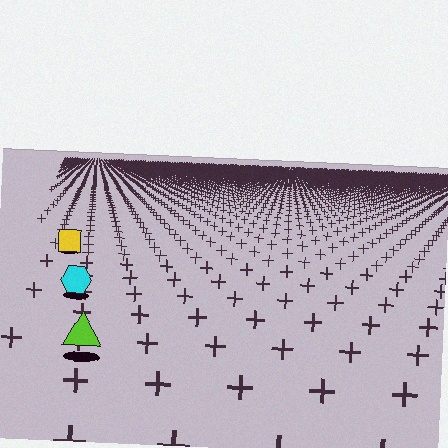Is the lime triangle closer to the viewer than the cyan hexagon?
Yes. The lime triangle is closer — you can tell from the texture gradient: the ground texture is coarser near it.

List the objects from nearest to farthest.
From nearest to farthest: the lime triangle, the cyan hexagon, the yellow square.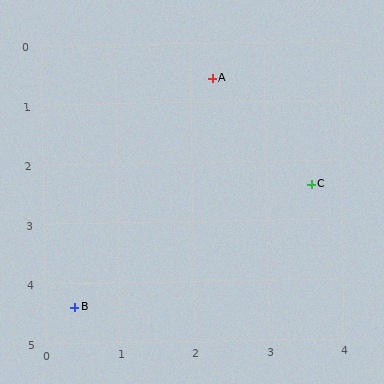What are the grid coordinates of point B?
Point B is at approximately (0.4, 4.4).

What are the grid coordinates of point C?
Point C is at approximately (3.6, 2.4).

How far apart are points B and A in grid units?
Points B and A are about 4.2 grid units apart.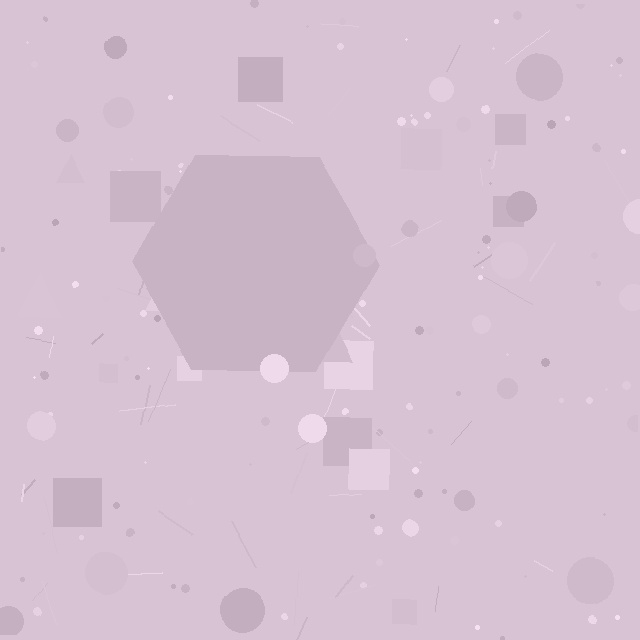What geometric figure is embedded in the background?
A hexagon is embedded in the background.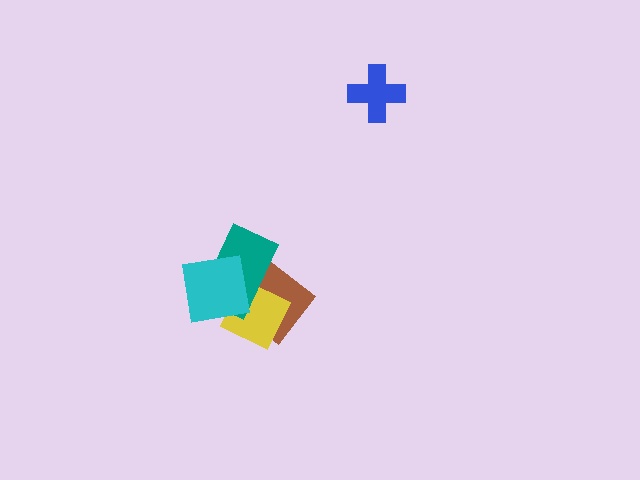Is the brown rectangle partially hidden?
Yes, it is partially covered by another shape.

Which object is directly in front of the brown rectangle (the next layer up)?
The yellow square is directly in front of the brown rectangle.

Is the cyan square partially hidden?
No, no other shape covers it.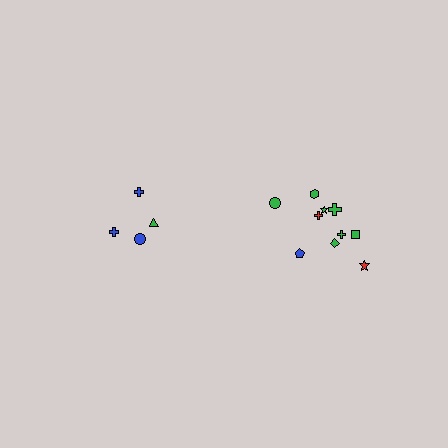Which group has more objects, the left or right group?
The right group.